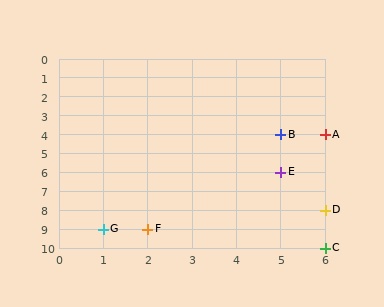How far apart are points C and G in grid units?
Points C and G are 5 columns and 1 row apart (about 5.1 grid units diagonally).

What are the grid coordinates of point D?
Point D is at grid coordinates (6, 8).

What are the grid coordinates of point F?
Point F is at grid coordinates (2, 9).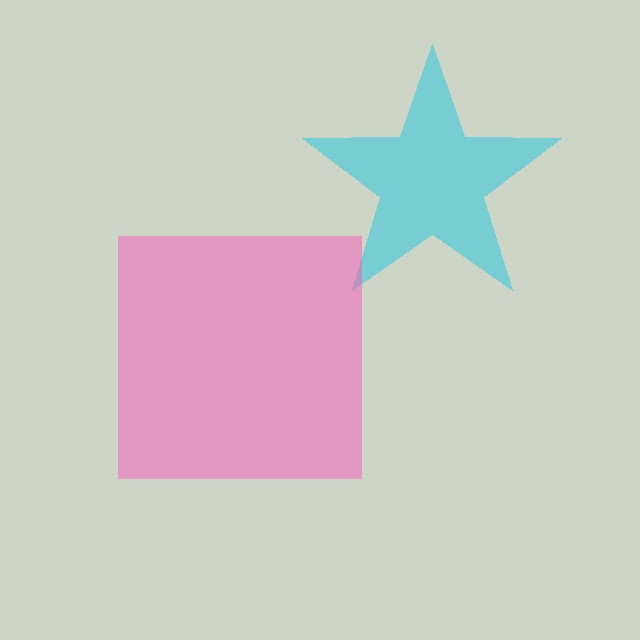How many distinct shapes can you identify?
There are 2 distinct shapes: a cyan star, a pink square.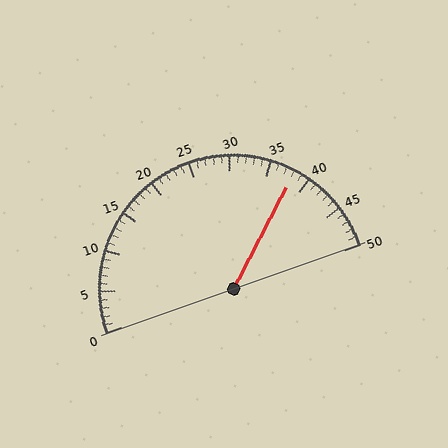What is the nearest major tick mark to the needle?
The nearest major tick mark is 40.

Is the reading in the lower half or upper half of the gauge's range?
The reading is in the upper half of the range (0 to 50).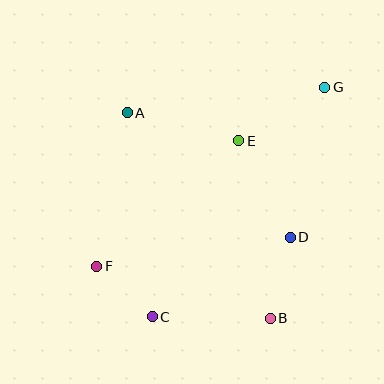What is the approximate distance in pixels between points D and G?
The distance between D and G is approximately 154 pixels.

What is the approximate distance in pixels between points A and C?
The distance between A and C is approximately 206 pixels.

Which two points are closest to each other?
Points C and F are closest to each other.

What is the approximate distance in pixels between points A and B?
The distance between A and B is approximately 250 pixels.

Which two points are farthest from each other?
Points F and G are farthest from each other.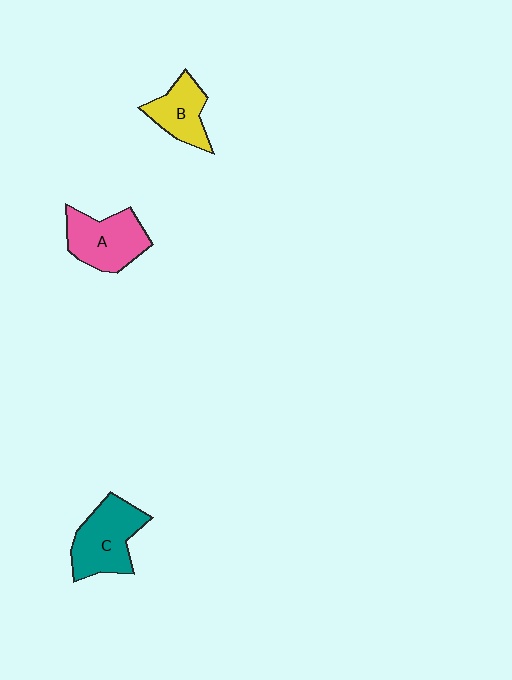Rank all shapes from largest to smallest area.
From largest to smallest: C (teal), A (pink), B (yellow).